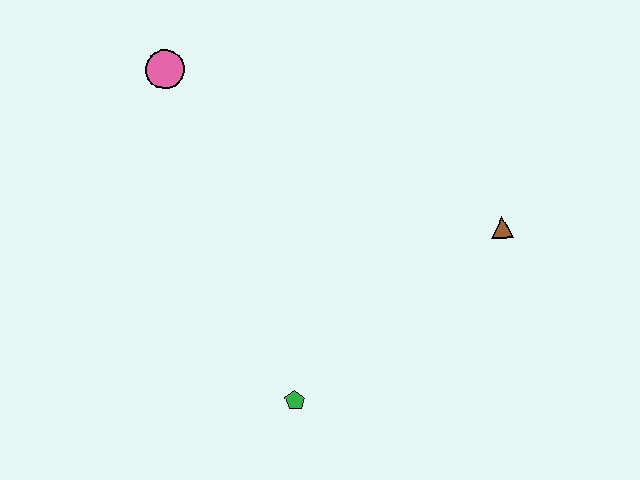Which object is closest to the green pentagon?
The brown triangle is closest to the green pentagon.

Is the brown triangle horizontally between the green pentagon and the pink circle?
No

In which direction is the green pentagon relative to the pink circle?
The green pentagon is below the pink circle.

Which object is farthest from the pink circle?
The brown triangle is farthest from the pink circle.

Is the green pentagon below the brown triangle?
Yes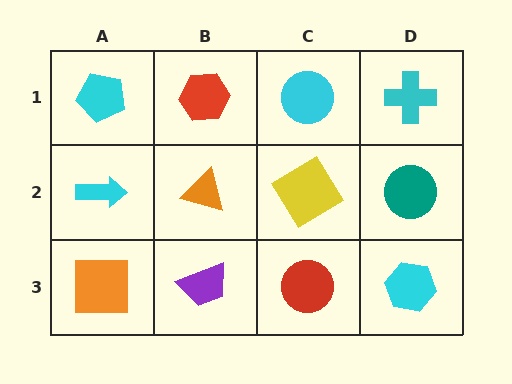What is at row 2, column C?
A yellow diamond.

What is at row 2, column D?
A teal circle.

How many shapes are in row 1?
4 shapes.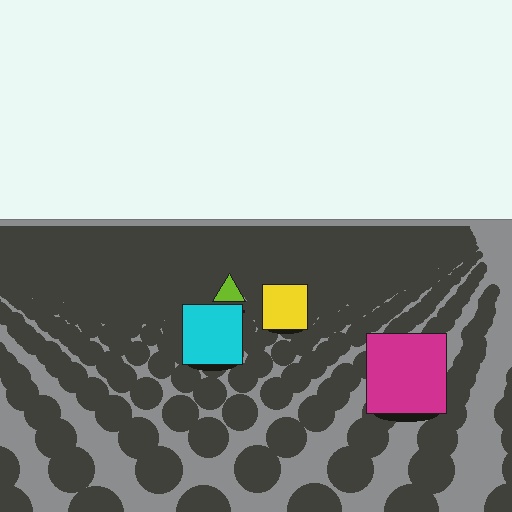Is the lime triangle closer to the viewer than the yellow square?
No. The yellow square is closer — you can tell from the texture gradient: the ground texture is coarser near it.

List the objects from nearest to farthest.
From nearest to farthest: the magenta square, the cyan square, the yellow square, the lime triangle.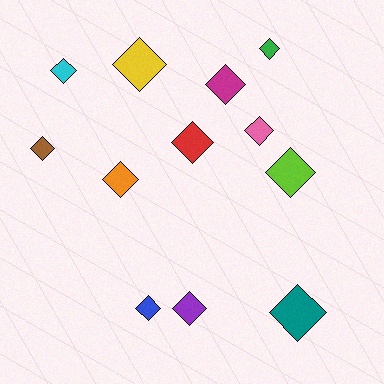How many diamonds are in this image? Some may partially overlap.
There are 12 diamonds.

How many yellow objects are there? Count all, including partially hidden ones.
There is 1 yellow object.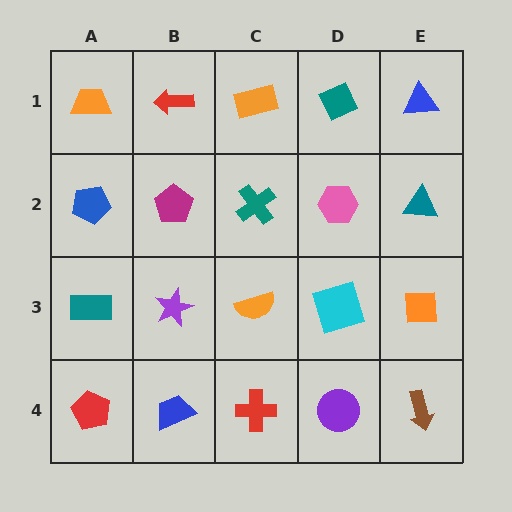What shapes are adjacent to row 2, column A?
An orange trapezoid (row 1, column A), a teal rectangle (row 3, column A), a magenta pentagon (row 2, column B).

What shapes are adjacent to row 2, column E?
A blue triangle (row 1, column E), an orange square (row 3, column E), a pink hexagon (row 2, column D).